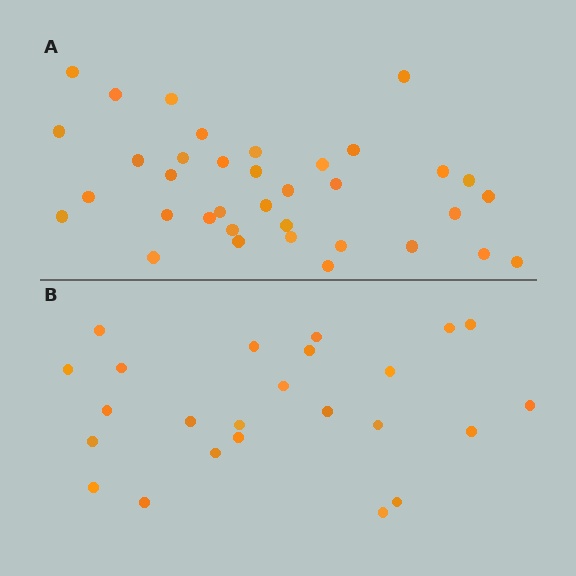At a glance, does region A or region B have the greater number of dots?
Region A (the top region) has more dots.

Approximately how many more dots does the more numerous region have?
Region A has roughly 12 or so more dots than region B.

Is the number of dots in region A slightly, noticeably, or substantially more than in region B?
Region A has substantially more. The ratio is roughly 1.5 to 1.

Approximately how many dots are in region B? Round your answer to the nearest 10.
About 20 dots. (The exact count is 24, which rounds to 20.)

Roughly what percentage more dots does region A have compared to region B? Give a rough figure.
About 50% more.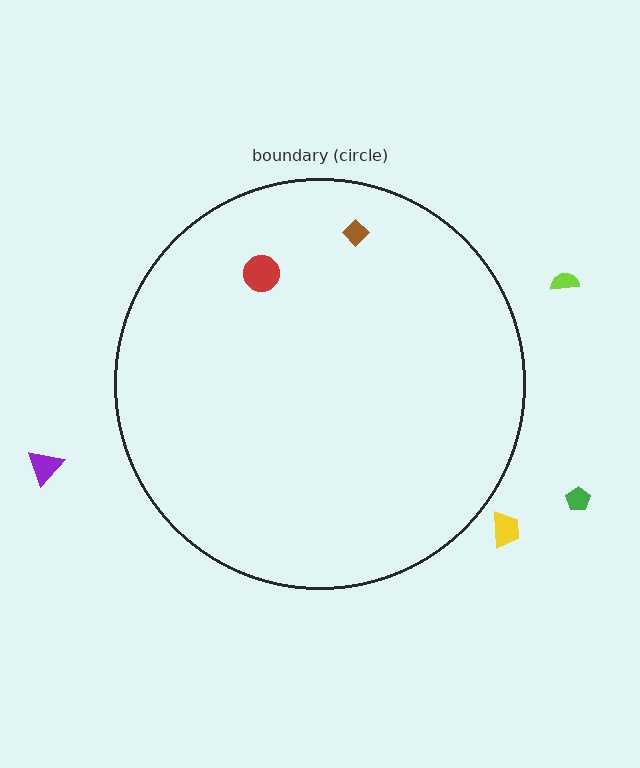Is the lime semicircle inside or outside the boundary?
Outside.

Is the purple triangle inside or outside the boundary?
Outside.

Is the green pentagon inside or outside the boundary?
Outside.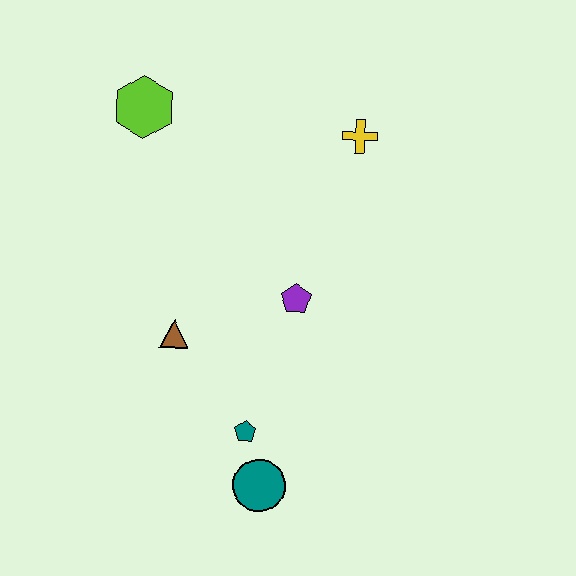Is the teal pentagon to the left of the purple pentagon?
Yes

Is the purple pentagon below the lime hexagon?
Yes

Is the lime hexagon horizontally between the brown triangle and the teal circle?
No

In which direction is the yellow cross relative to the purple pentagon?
The yellow cross is above the purple pentagon.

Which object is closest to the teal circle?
The teal pentagon is closest to the teal circle.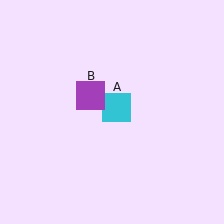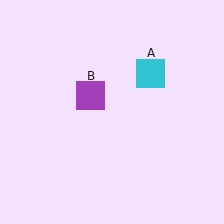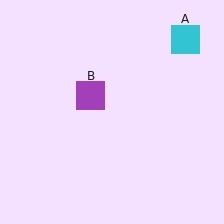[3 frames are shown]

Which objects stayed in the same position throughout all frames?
Purple square (object B) remained stationary.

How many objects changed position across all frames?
1 object changed position: cyan square (object A).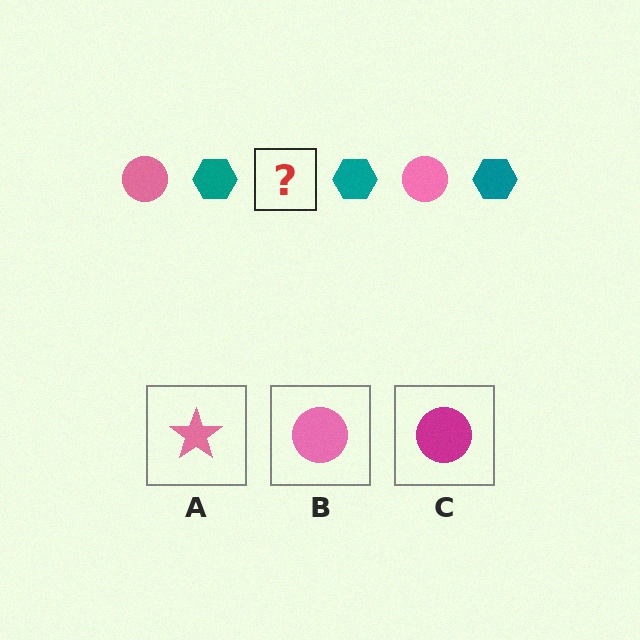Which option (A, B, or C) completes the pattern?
B.